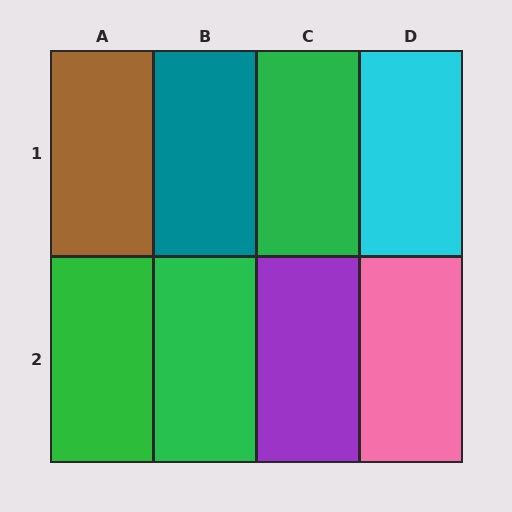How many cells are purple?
1 cell is purple.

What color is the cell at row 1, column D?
Cyan.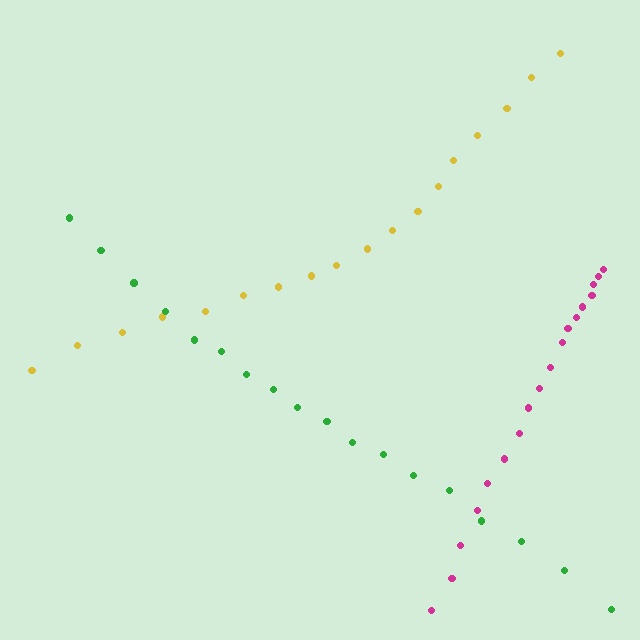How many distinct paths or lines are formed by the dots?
There are 3 distinct paths.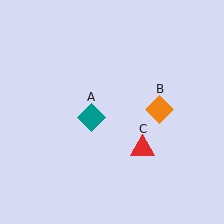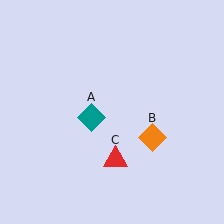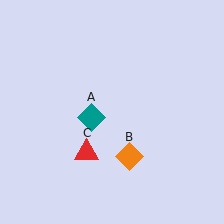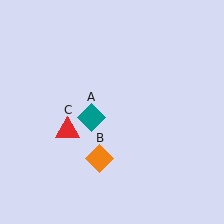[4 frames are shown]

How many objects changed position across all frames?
2 objects changed position: orange diamond (object B), red triangle (object C).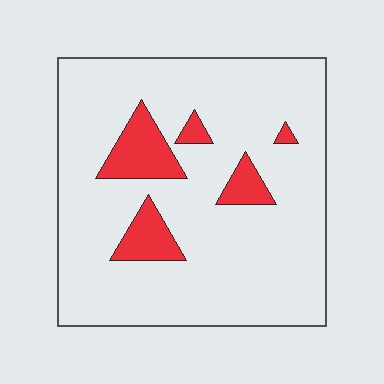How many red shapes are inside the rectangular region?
5.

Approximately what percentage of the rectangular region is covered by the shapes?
Approximately 15%.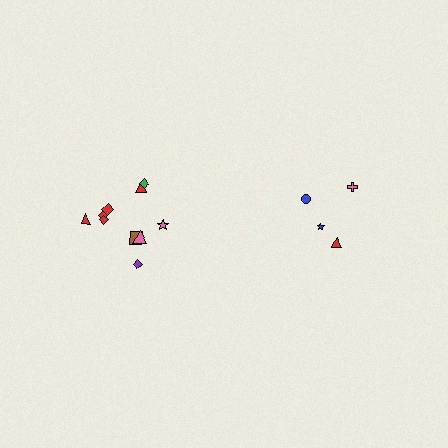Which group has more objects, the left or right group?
The left group.